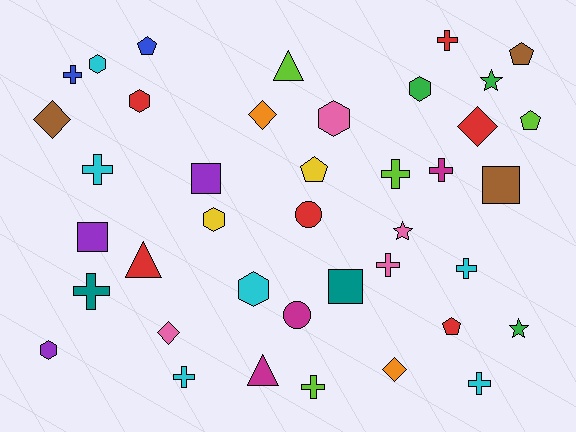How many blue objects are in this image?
There are 2 blue objects.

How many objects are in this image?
There are 40 objects.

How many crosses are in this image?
There are 11 crosses.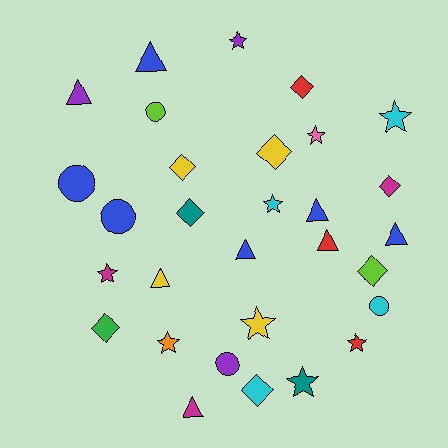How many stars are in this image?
There are 9 stars.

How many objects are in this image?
There are 30 objects.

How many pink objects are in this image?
There is 1 pink object.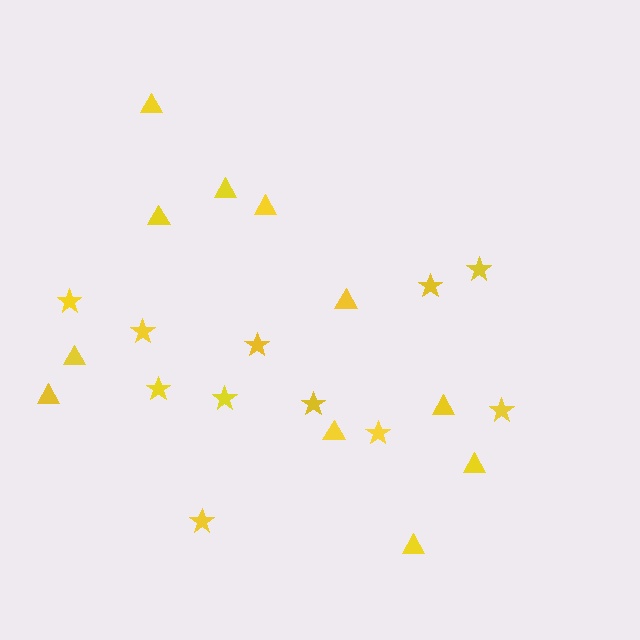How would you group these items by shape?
There are 2 groups: one group of stars (11) and one group of triangles (11).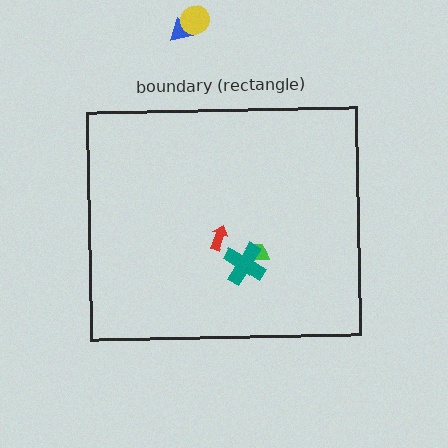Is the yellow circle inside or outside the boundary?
Outside.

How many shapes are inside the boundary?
3 inside, 2 outside.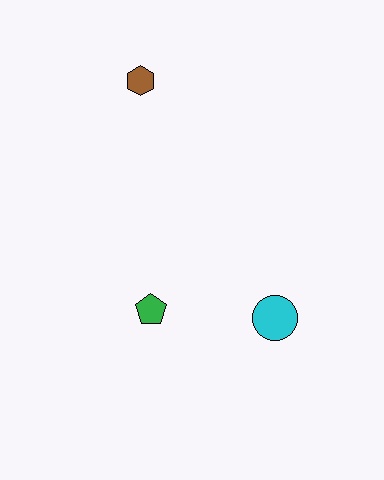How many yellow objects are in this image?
There are no yellow objects.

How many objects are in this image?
There are 3 objects.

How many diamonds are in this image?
There are no diamonds.